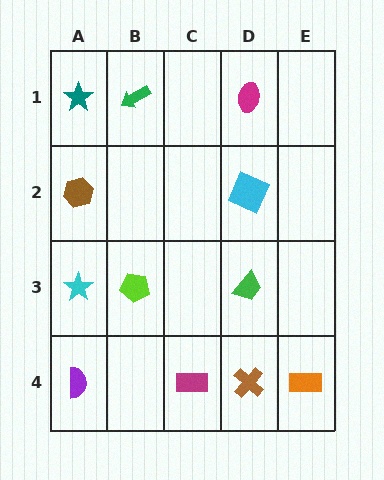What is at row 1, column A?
A teal star.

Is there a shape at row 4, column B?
No, that cell is empty.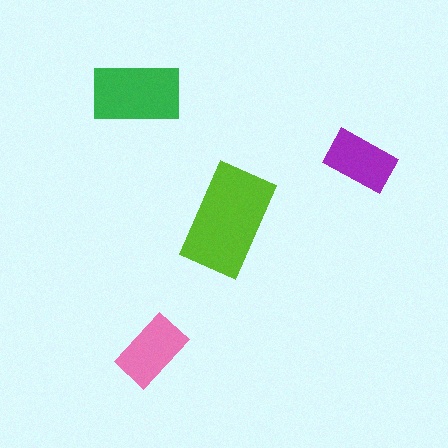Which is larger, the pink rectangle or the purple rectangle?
The pink one.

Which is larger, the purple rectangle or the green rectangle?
The green one.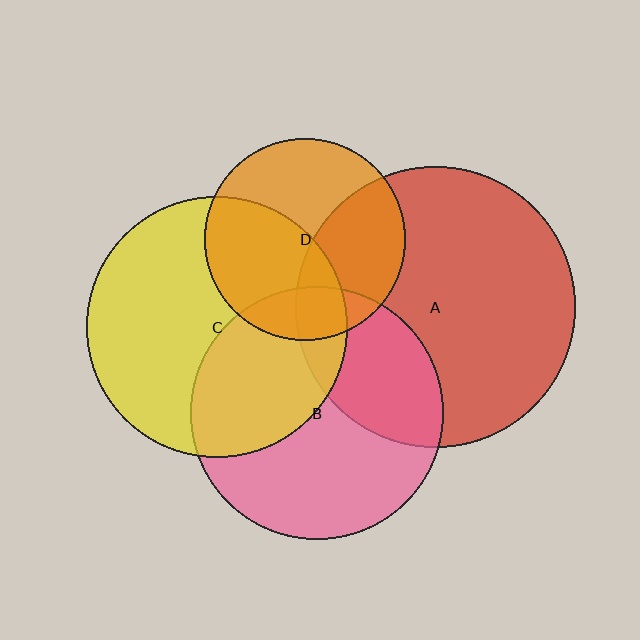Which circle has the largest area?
Circle A (red).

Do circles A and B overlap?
Yes.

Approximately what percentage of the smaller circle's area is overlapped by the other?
Approximately 30%.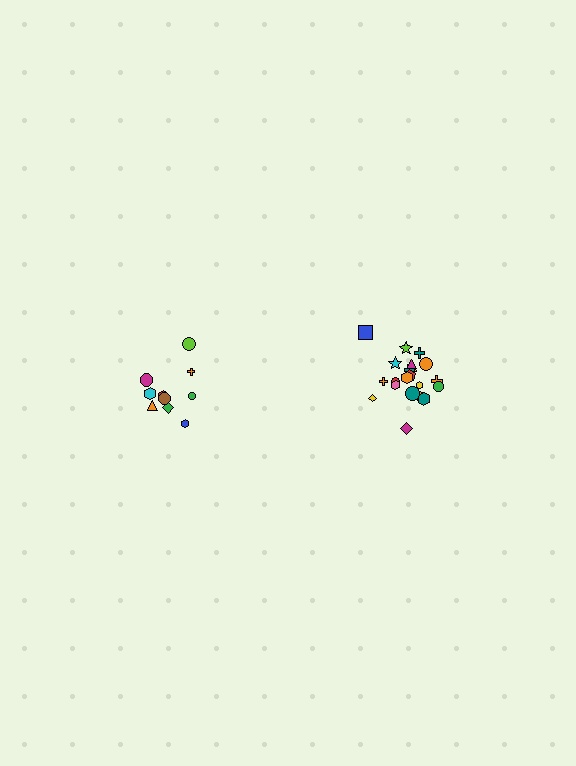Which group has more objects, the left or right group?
The right group.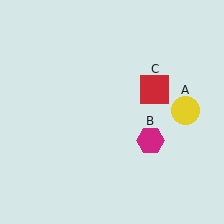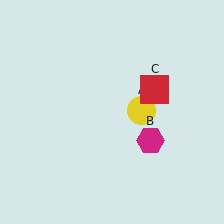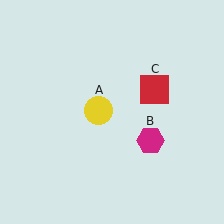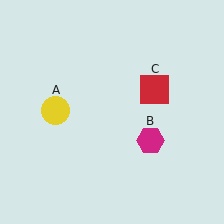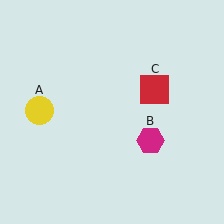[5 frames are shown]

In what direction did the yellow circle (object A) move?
The yellow circle (object A) moved left.